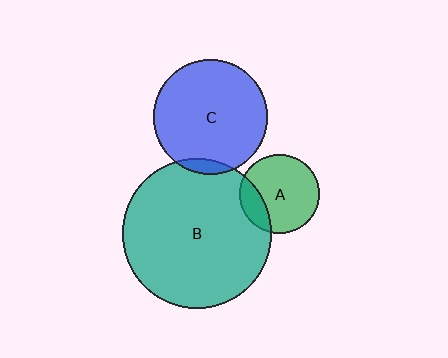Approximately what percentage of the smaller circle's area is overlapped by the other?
Approximately 20%.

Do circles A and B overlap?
Yes.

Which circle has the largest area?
Circle B (teal).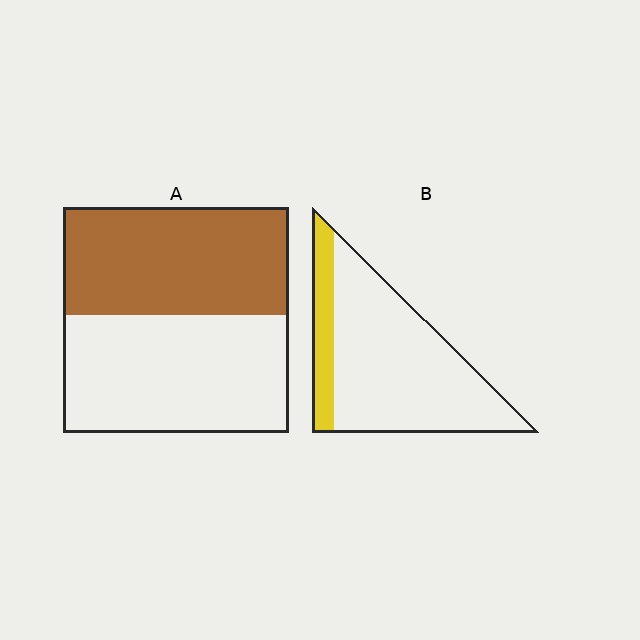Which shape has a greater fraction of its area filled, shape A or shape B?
Shape A.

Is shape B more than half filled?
No.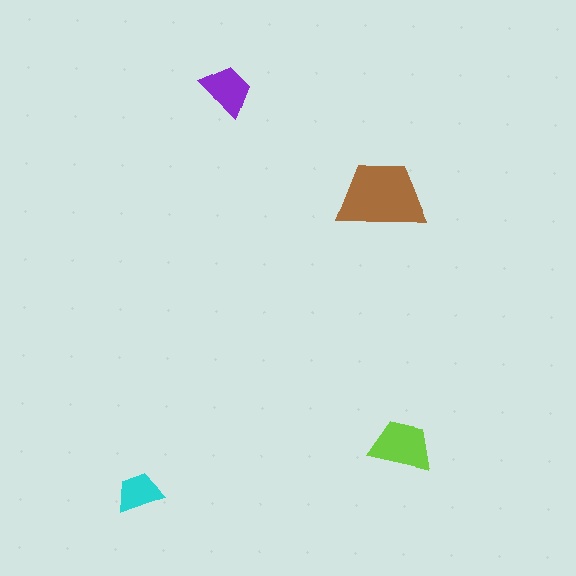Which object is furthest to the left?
The cyan trapezoid is leftmost.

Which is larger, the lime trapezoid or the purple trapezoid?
The lime one.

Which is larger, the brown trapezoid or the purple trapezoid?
The brown one.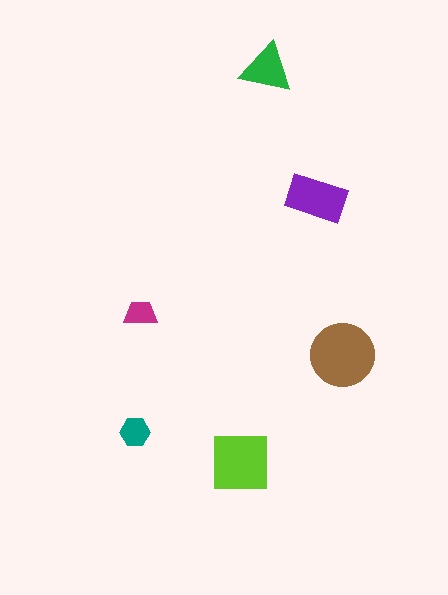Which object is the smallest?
The magenta trapezoid.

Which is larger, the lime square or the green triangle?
The lime square.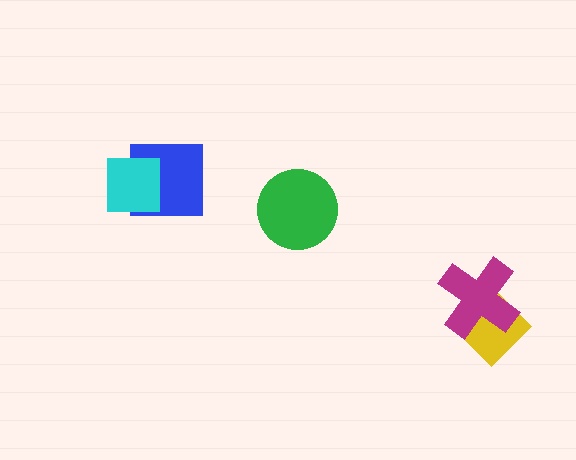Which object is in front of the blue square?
The cyan square is in front of the blue square.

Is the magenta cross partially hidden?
No, no other shape covers it.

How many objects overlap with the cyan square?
1 object overlaps with the cyan square.